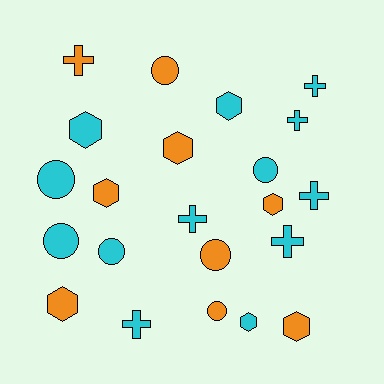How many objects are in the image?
There are 22 objects.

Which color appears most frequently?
Cyan, with 13 objects.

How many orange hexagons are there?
There are 5 orange hexagons.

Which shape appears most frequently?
Hexagon, with 8 objects.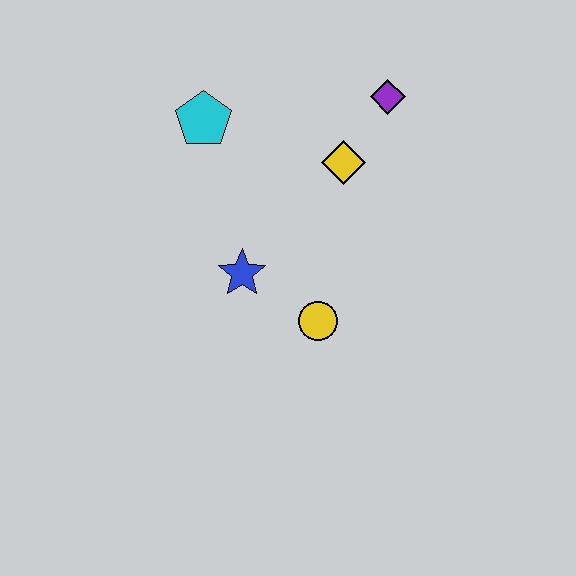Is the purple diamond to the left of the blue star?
No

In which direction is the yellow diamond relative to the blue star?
The yellow diamond is above the blue star.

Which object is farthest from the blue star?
The purple diamond is farthest from the blue star.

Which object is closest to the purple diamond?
The yellow diamond is closest to the purple diamond.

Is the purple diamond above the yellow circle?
Yes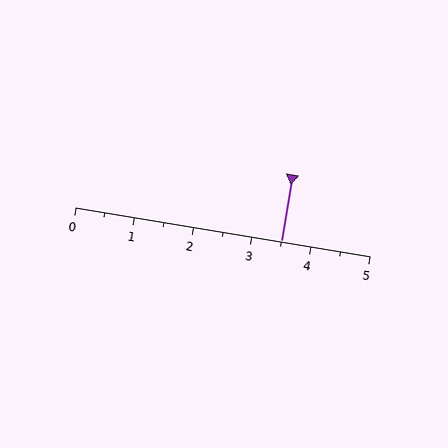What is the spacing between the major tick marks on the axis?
The major ticks are spaced 1 apart.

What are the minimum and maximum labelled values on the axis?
The axis runs from 0 to 5.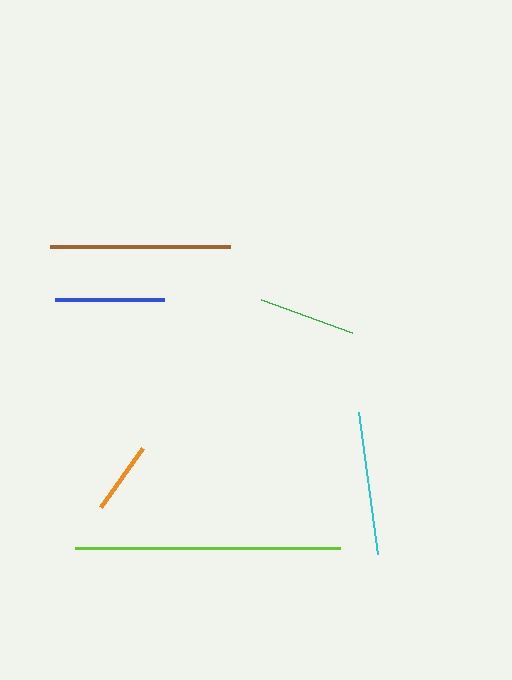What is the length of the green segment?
The green segment is approximately 97 pixels long.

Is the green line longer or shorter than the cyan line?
The cyan line is longer than the green line.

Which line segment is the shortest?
The orange line is the shortest at approximately 73 pixels.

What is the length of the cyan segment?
The cyan segment is approximately 143 pixels long.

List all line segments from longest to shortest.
From longest to shortest: lime, brown, cyan, blue, green, orange.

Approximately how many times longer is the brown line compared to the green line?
The brown line is approximately 1.9 times the length of the green line.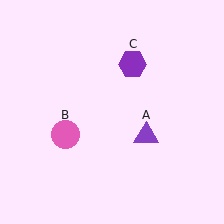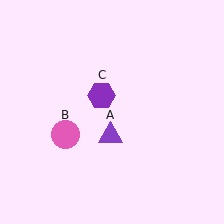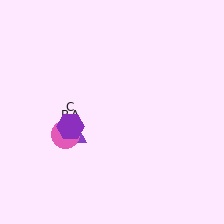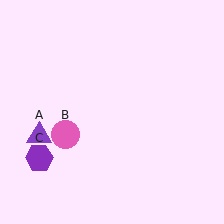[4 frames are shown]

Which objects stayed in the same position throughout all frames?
Pink circle (object B) remained stationary.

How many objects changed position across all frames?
2 objects changed position: purple triangle (object A), purple hexagon (object C).